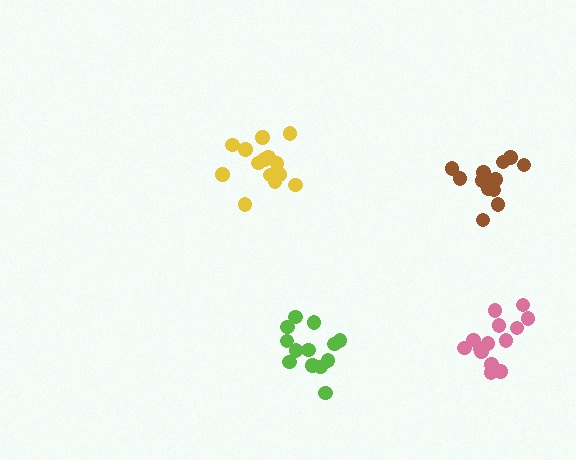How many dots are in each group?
Group 1: 13 dots, Group 2: 12 dots, Group 3: 14 dots, Group 4: 15 dots (54 total).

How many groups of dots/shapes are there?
There are 4 groups.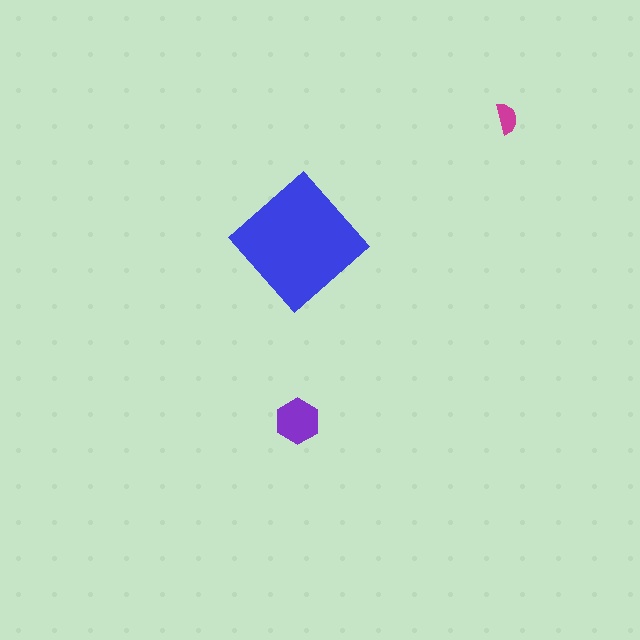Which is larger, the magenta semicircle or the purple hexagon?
The purple hexagon.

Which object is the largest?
The blue diamond.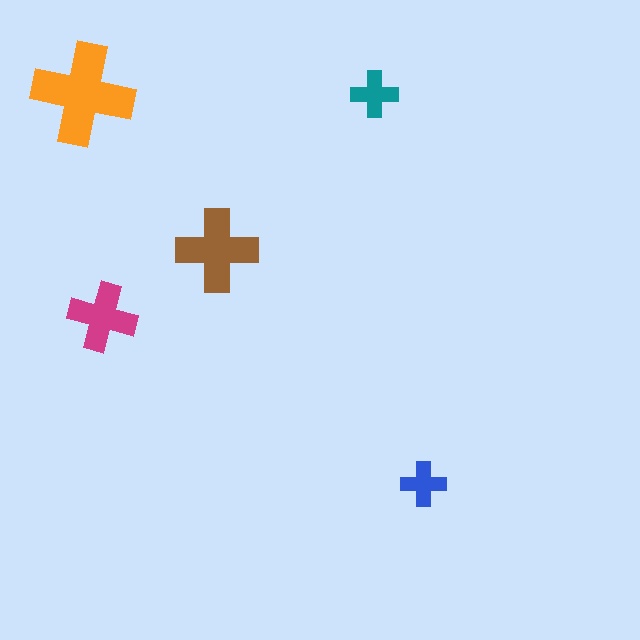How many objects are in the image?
There are 5 objects in the image.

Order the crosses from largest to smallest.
the orange one, the brown one, the magenta one, the teal one, the blue one.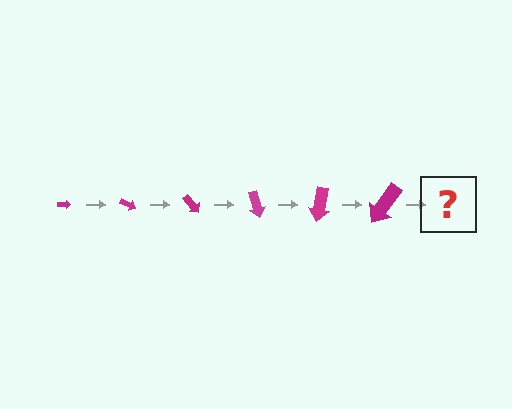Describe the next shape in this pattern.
It should be an arrow, larger than the previous one and rotated 150 degrees from the start.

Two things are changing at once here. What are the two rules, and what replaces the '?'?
The two rules are that the arrow grows larger each step and it rotates 25 degrees each step. The '?' should be an arrow, larger than the previous one and rotated 150 degrees from the start.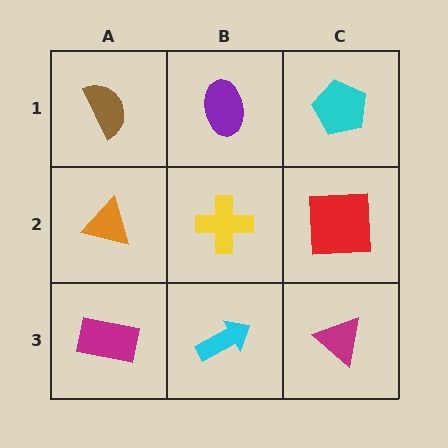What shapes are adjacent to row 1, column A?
An orange triangle (row 2, column A), a purple ellipse (row 1, column B).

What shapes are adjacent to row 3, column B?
A yellow cross (row 2, column B), a magenta rectangle (row 3, column A), a magenta triangle (row 3, column C).